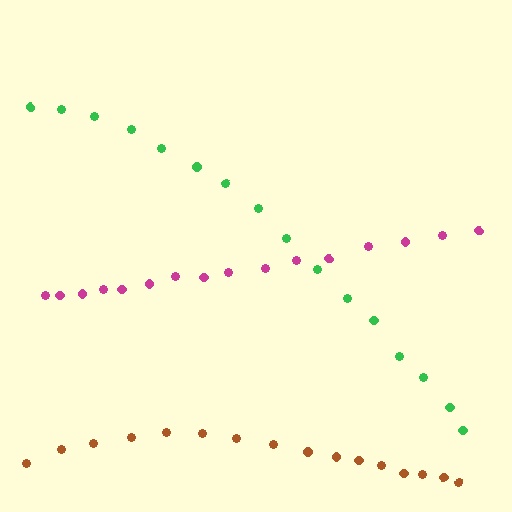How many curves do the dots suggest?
There are 3 distinct paths.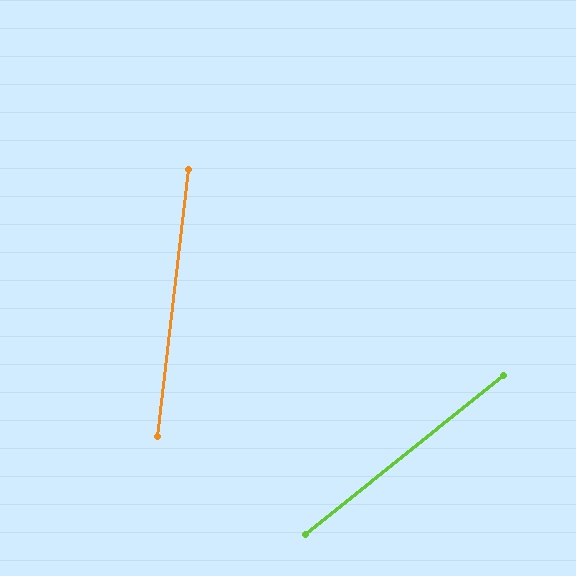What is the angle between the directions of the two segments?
Approximately 44 degrees.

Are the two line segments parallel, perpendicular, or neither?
Neither parallel nor perpendicular — they differ by about 44°.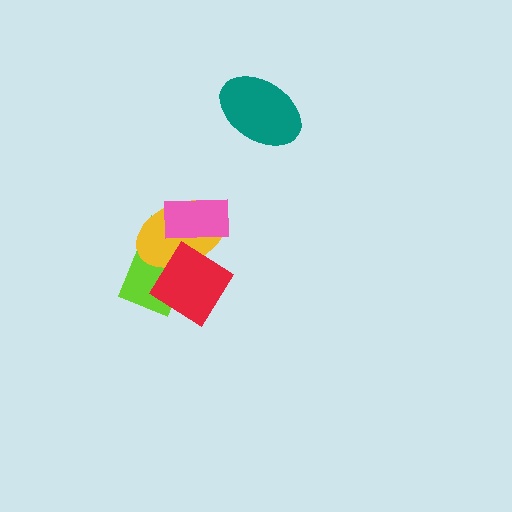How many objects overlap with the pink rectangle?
3 objects overlap with the pink rectangle.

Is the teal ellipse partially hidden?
No, no other shape covers it.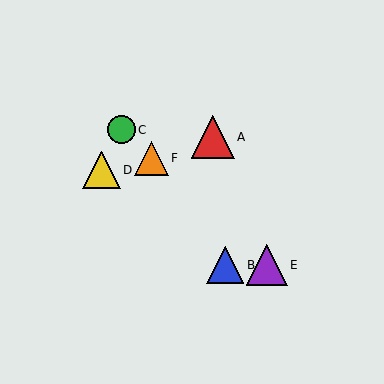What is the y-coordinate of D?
Object D is at y≈170.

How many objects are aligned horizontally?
2 objects (B, E) are aligned horizontally.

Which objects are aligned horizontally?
Objects B, E are aligned horizontally.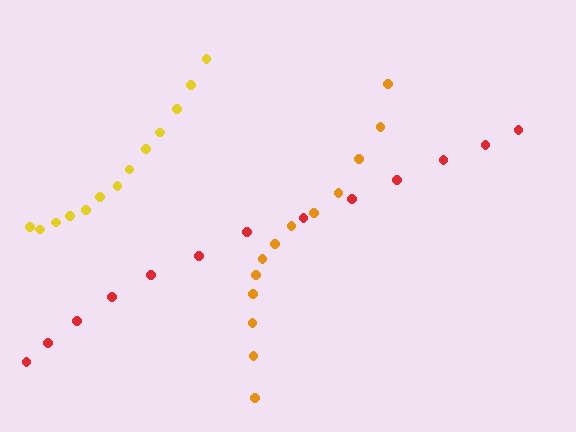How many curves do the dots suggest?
There are 3 distinct paths.